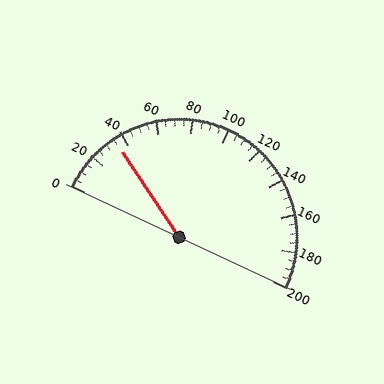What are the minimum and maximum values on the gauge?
The gauge ranges from 0 to 200.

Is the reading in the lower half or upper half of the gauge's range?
The reading is in the lower half of the range (0 to 200).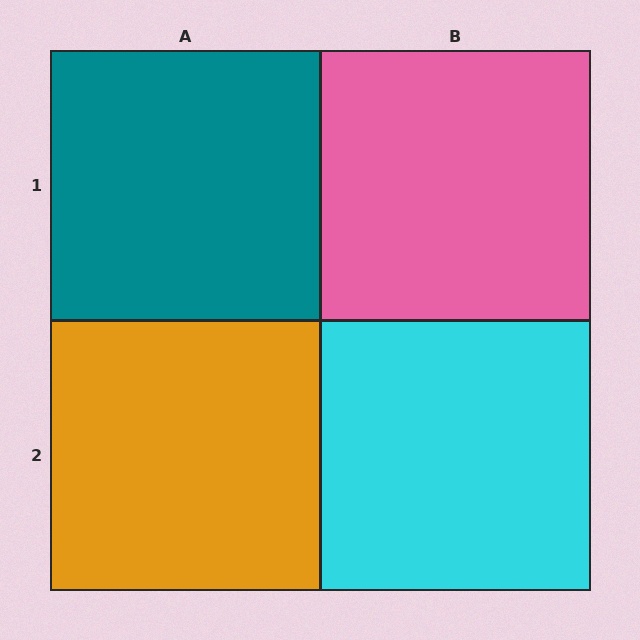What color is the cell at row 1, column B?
Pink.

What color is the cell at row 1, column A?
Teal.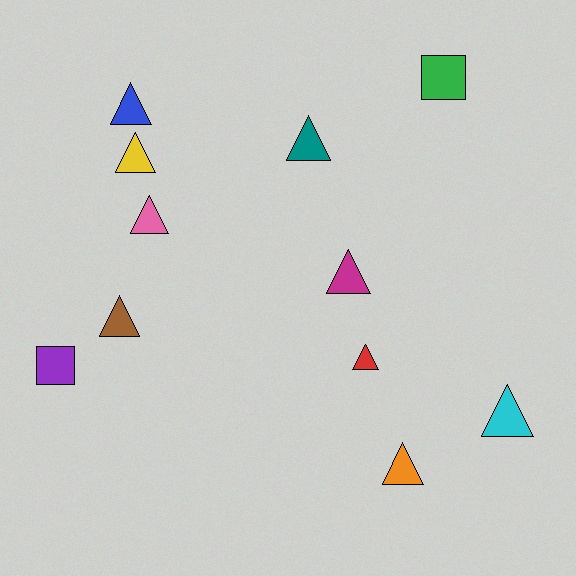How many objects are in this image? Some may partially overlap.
There are 11 objects.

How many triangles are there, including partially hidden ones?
There are 9 triangles.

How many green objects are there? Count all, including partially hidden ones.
There is 1 green object.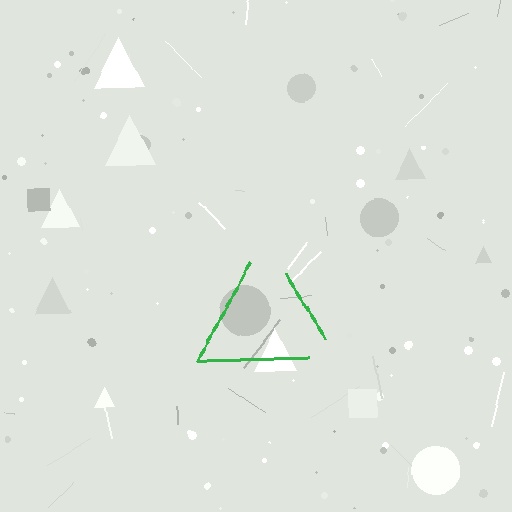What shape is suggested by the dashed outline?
The dashed outline suggests a triangle.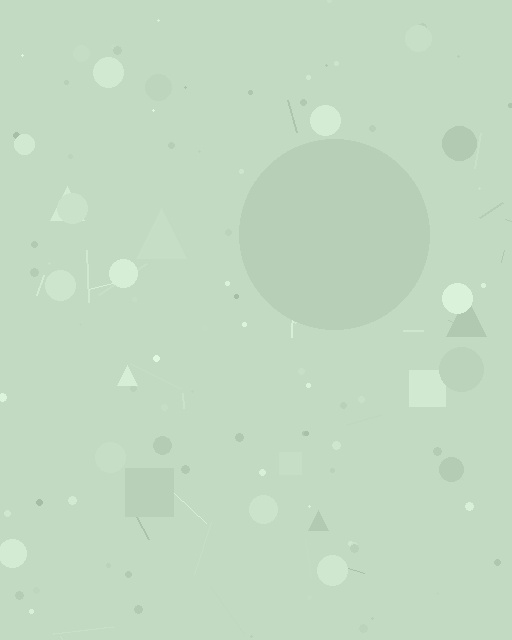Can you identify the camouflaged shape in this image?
The camouflaged shape is a circle.